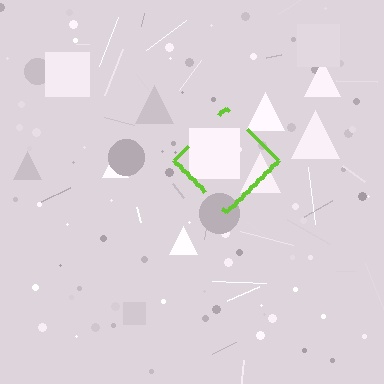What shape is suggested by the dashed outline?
The dashed outline suggests a diamond.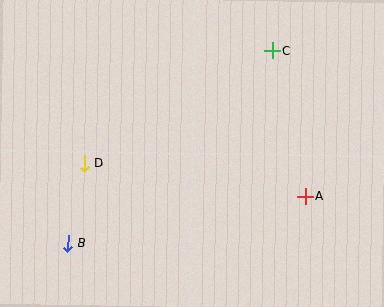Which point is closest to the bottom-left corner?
Point B is closest to the bottom-left corner.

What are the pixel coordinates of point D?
Point D is at (84, 164).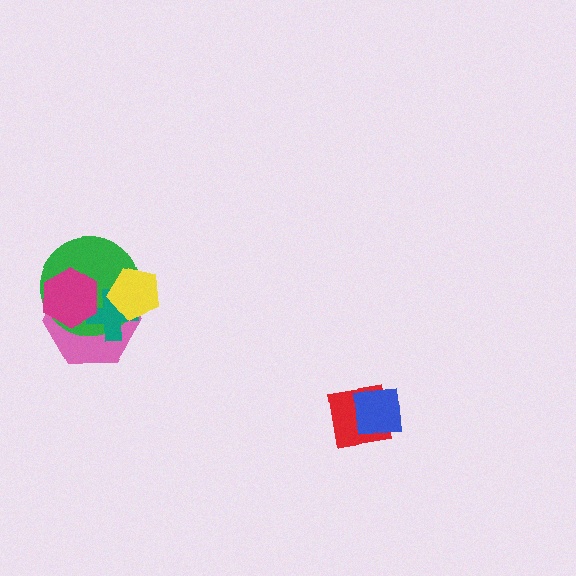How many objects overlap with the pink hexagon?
4 objects overlap with the pink hexagon.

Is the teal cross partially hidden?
Yes, it is partially covered by another shape.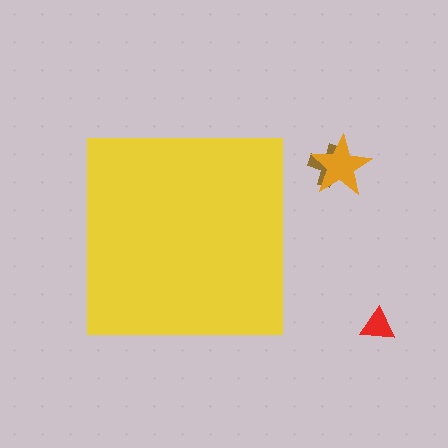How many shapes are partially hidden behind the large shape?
0 shapes are partially hidden.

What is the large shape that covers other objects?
A yellow square.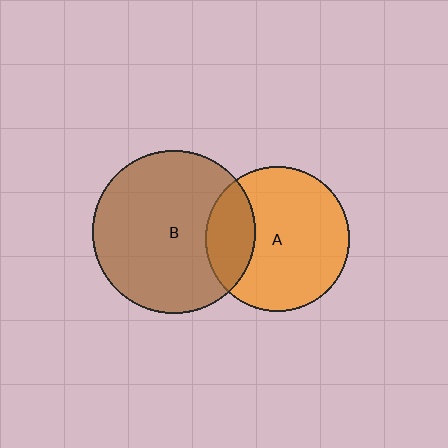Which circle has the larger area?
Circle B (brown).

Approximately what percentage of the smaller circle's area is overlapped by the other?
Approximately 25%.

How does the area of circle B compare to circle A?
Approximately 1.3 times.